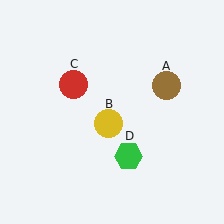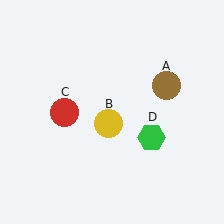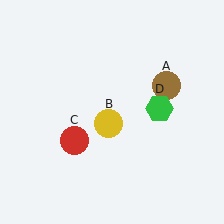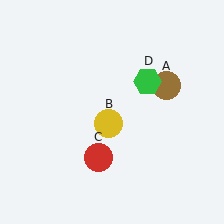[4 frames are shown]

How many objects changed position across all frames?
2 objects changed position: red circle (object C), green hexagon (object D).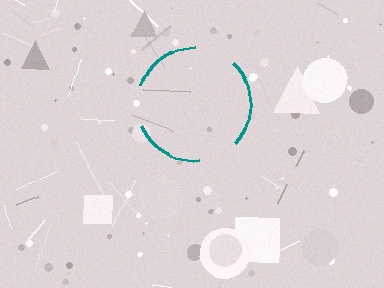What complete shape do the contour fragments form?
The contour fragments form a circle.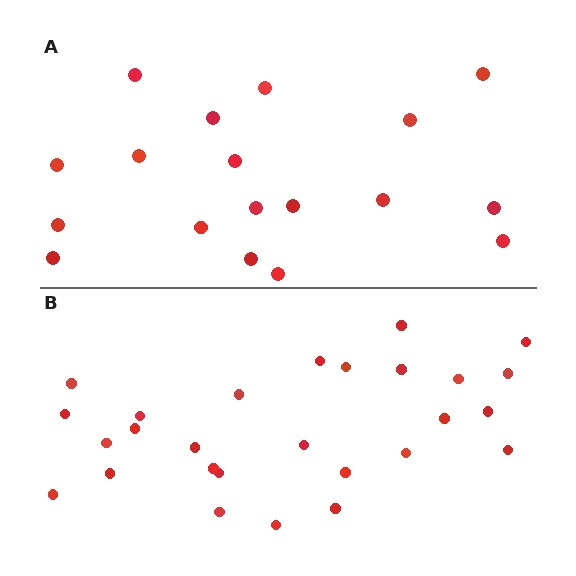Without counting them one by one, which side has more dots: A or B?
Region B (the bottom region) has more dots.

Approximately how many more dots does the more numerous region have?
Region B has roughly 8 or so more dots than region A.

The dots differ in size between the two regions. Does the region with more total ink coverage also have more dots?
No. Region A has more total ink coverage because its dots are larger, but region B actually contains more individual dots. Total area can be misleading — the number of items is what matters here.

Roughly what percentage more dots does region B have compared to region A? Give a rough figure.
About 50% more.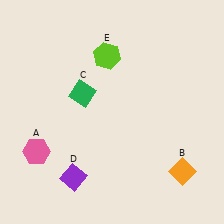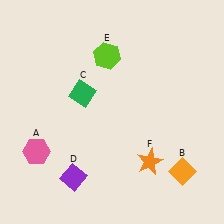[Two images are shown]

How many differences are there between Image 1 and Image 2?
There is 1 difference between the two images.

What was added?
An orange star (F) was added in Image 2.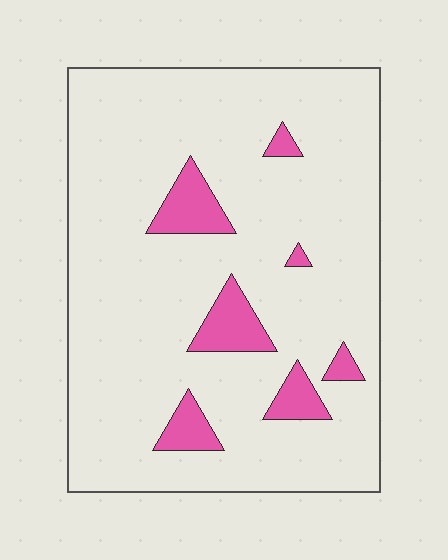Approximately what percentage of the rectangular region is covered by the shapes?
Approximately 10%.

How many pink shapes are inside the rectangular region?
7.